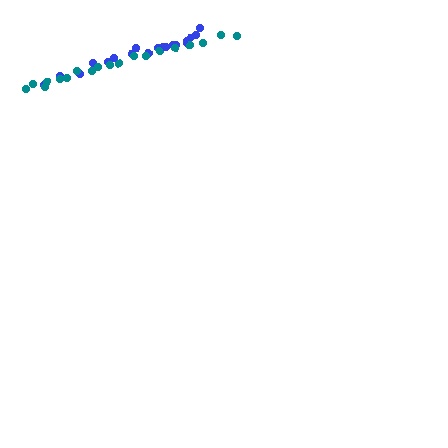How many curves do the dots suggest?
There are 2 distinct paths.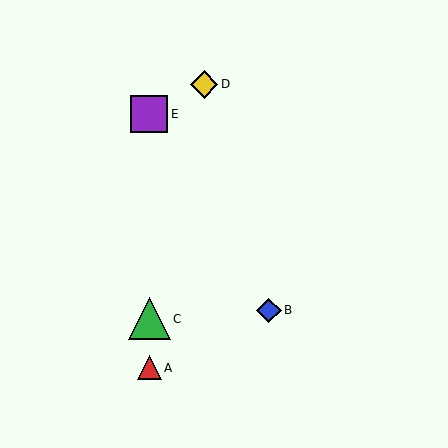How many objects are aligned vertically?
3 objects (A, C, E) are aligned vertically.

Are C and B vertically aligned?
No, C is at x≈149 and B is at x≈269.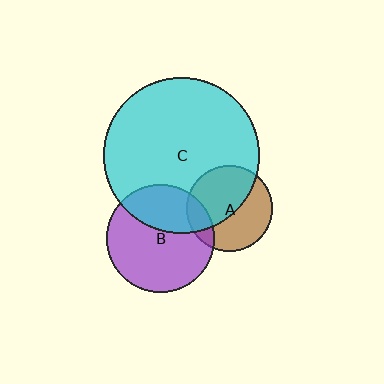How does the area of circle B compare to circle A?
Approximately 1.6 times.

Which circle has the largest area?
Circle C (cyan).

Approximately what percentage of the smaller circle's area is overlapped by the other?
Approximately 15%.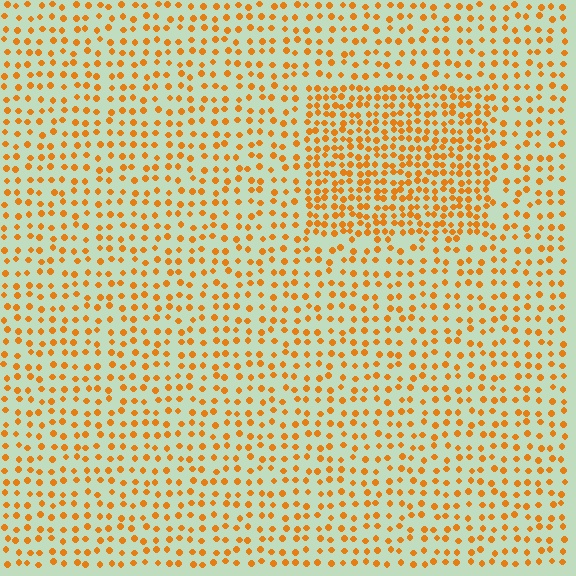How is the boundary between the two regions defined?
The boundary is defined by a change in element density (approximately 1.9x ratio). All elements are the same color, size, and shape.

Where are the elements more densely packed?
The elements are more densely packed inside the rectangle boundary.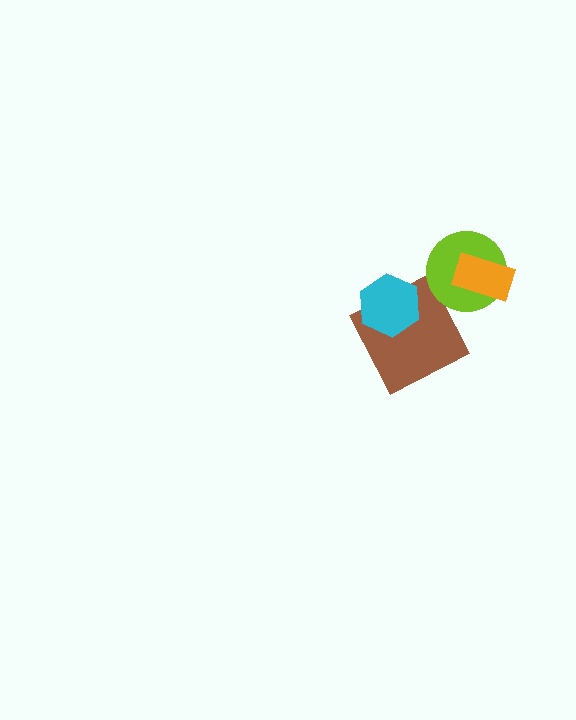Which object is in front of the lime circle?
The orange rectangle is in front of the lime circle.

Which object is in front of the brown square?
The cyan hexagon is in front of the brown square.